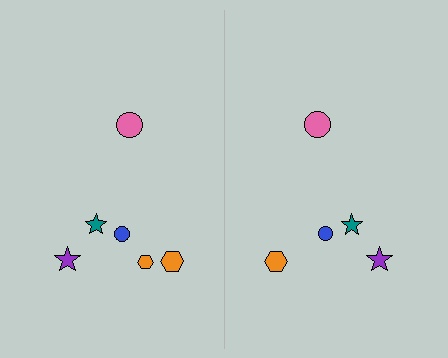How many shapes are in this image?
There are 11 shapes in this image.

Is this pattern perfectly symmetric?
No, the pattern is not perfectly symmetric. A orange hexagon is missing from the right side.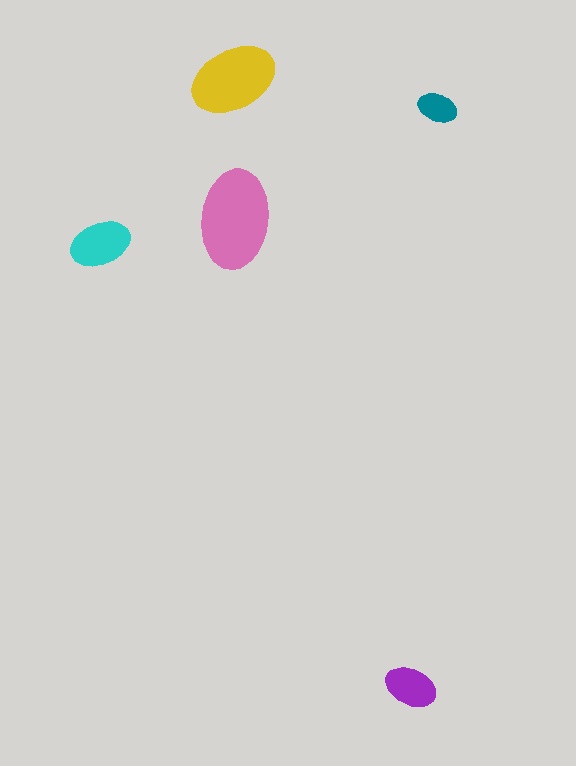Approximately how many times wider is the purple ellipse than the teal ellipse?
About 1.5 times wider.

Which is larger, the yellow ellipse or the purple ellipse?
The yellow one.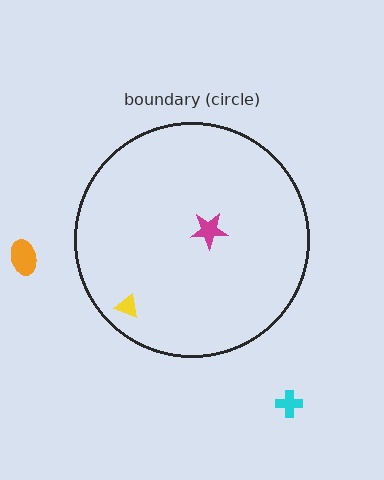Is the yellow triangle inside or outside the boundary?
Inside.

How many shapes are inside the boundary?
2 inside, 2 outside.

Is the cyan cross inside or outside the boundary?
Outside.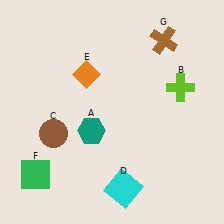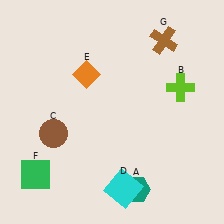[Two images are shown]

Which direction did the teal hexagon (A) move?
The teal hexagon (A) moved down.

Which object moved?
The teal hexagon (A) moved down.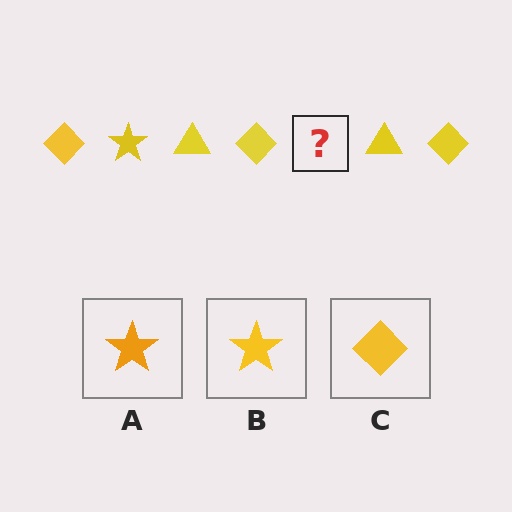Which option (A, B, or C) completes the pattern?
B.